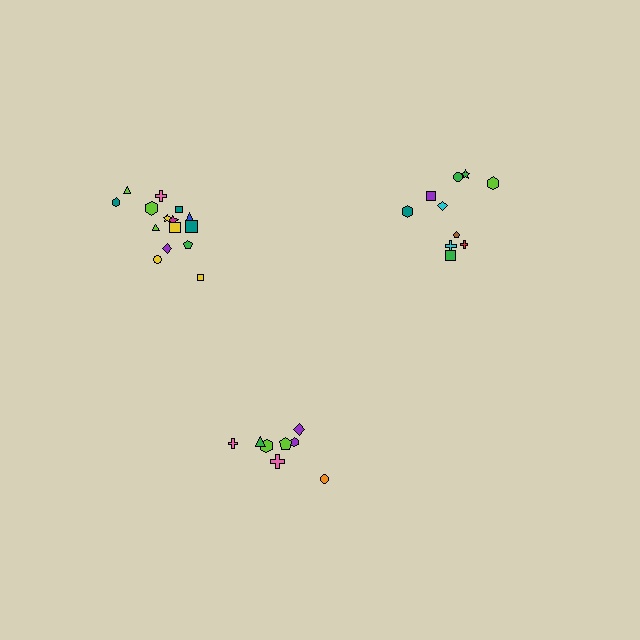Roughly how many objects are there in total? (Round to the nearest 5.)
Roughly 35 objects in total.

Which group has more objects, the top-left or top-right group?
The top-left group.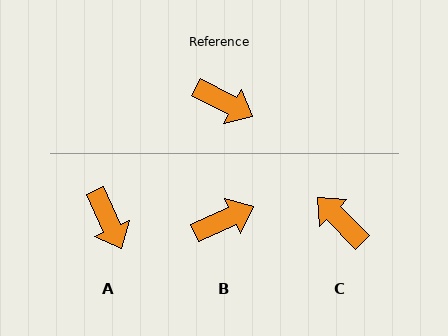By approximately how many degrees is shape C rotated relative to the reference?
Approximately 162 degrees counter-clockwise.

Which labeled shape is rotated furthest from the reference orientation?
C, about 162 degrees away.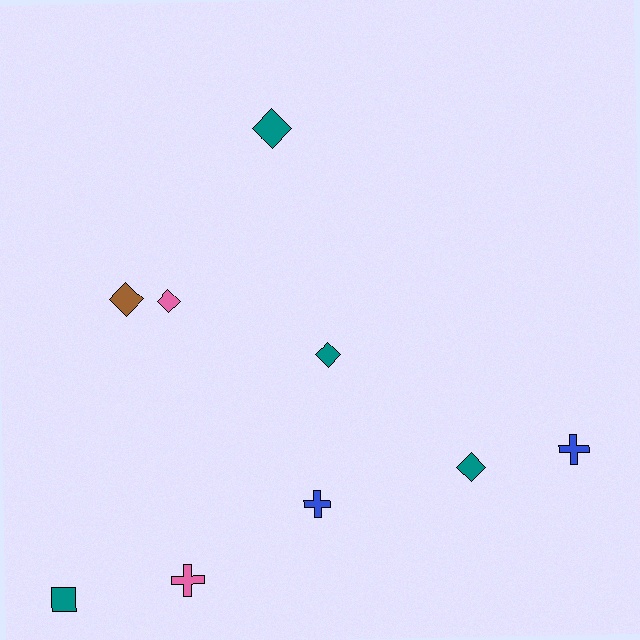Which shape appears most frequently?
Diamond, with 5 objects.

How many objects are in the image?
There are 9 objects.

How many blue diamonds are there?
There are no blue diamonds.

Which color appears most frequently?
Teal, with 4 objects.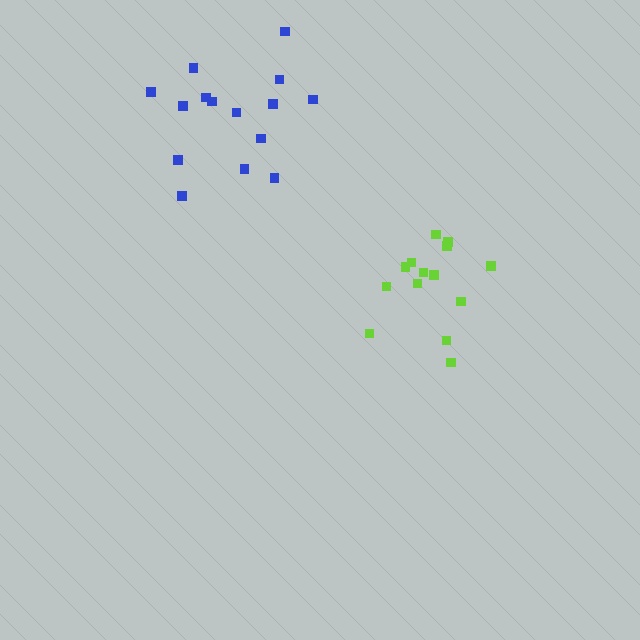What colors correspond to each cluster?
The clusters are colored: blue, lime.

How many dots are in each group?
Group 1: 15 dots, Group 2: 14 dots (29 total).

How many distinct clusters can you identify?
There are 2 distinct clusters.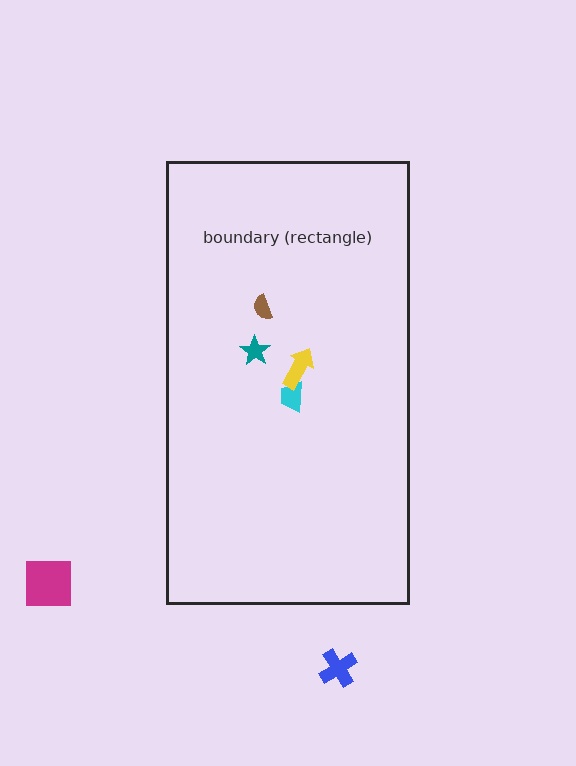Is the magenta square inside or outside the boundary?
Outside.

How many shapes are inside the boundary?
4 inside, 2 outside.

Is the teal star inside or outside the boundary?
Inside.